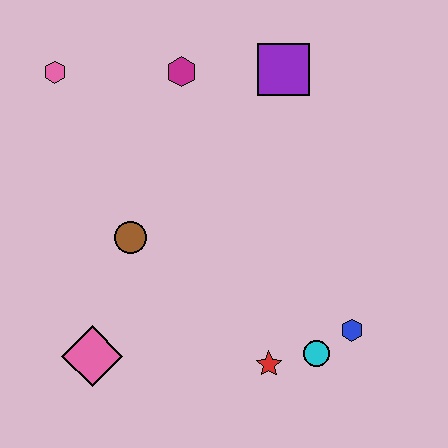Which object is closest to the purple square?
The magenta hexagon is closest to the purple square.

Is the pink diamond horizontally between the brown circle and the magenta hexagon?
No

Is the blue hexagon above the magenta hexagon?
No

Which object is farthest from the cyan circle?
The pink hexagon is farthest from the cyan circle.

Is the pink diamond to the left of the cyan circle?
Yes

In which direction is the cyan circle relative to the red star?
The cyan circle is to the right of the red star.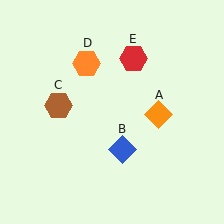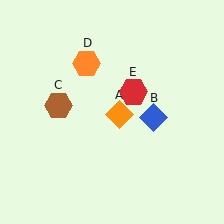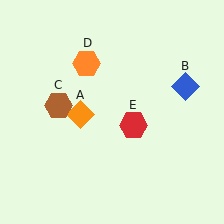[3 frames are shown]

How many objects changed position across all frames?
3 objects changed position: orange diamond (object A), blue diamond (object B), red hexagon (object E).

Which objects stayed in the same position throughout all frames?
Brown hexagon (object C) and orange hexagon (object D) remained stationary.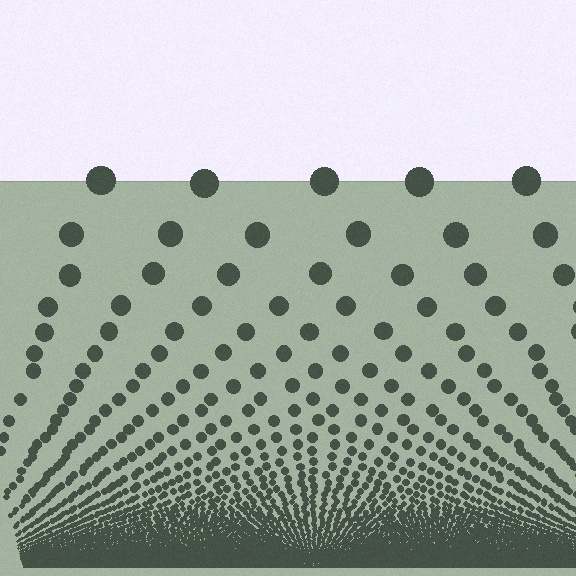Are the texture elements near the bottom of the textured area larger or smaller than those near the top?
Smaller. The gradient is inverted — elements near the bottom are smaller and denser.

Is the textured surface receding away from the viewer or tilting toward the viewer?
The surface appears to tilt toward the viewer. Texture elements get larger and sparser toward the top.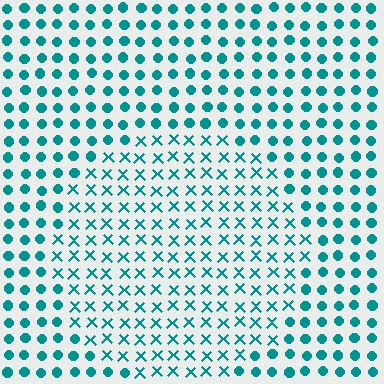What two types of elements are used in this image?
The image uses X marks inside the circle region and circles outside it.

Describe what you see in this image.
The image is filled with small teal elements arranged in a uniform grid. A circle-shaped region contains X marks, while the surrounding area contains circles. The boundary is defined purely by the change in element shape.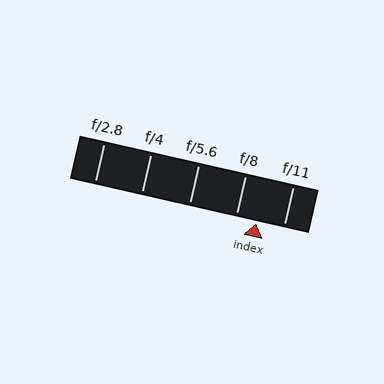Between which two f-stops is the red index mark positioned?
The index mark is between f/8 and f/11.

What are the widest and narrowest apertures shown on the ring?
The widest aperture shown is f/2.8 and the narrowest is f/11.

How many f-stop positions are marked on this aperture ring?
There are 5 f-stop positions marked.